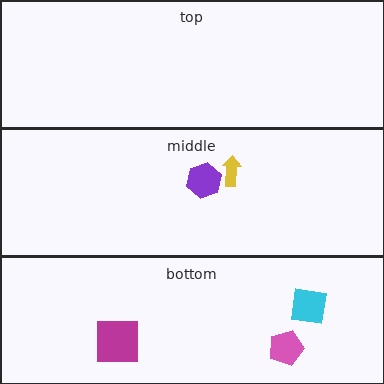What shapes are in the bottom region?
The magenta square, the pink pentagon, the cyan square.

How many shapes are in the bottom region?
3.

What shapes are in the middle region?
The yellow arrow, the purple hexagon.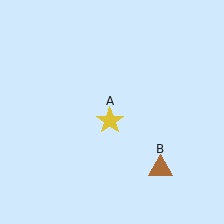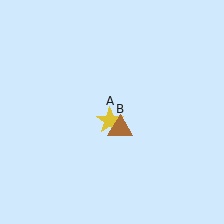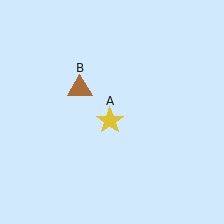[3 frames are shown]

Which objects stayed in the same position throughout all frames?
Yellow star (object A) remained stationary.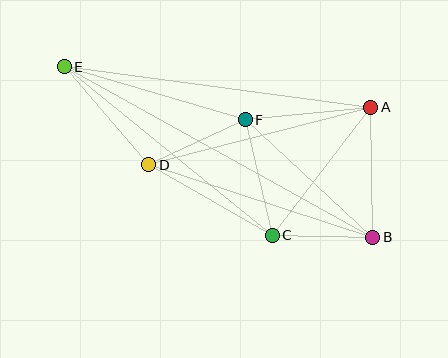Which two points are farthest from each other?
Points B and E are farthest from each other.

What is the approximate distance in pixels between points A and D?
The distance between A and D is approximately 229 pixels.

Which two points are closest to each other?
Points B and C are closest to each other.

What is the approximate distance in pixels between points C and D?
The distance between C and D is approximately 142 pixels.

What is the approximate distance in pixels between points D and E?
The distance between D and E is approximately 129 pixels.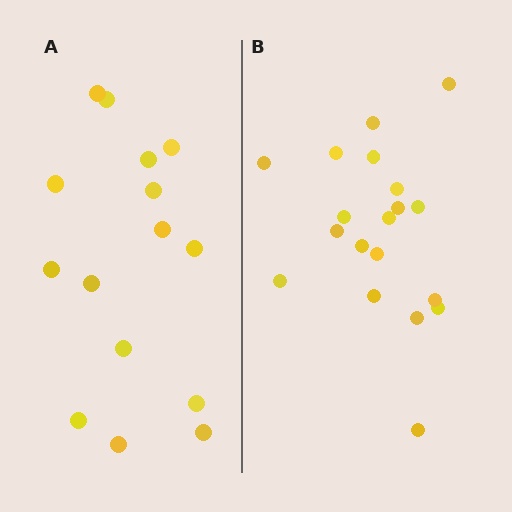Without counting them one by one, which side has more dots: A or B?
Region B (the right region) has more dots.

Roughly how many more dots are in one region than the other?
Region B has about 4 more dots than region A.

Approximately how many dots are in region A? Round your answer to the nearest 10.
About 20 dots. (The exact count is 15, which rounds to 20.)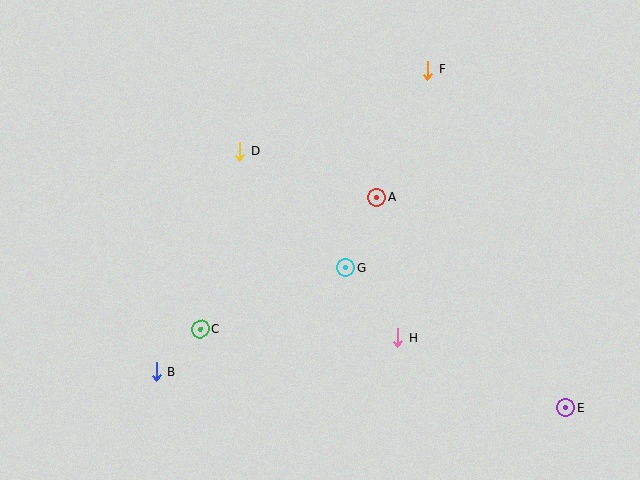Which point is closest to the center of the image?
Point G at (346, 267) is closest to the center.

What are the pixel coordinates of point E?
Point E is at (566, 408).